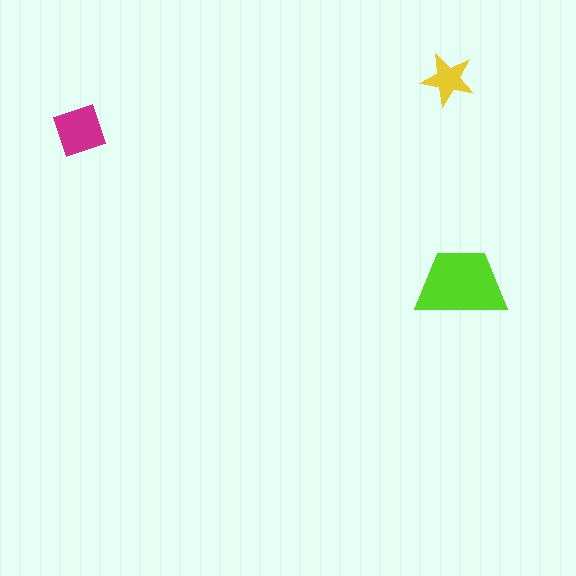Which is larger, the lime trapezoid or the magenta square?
The lime trapezoid.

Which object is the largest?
The lime trapezoid.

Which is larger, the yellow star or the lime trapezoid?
The lime trapezoid.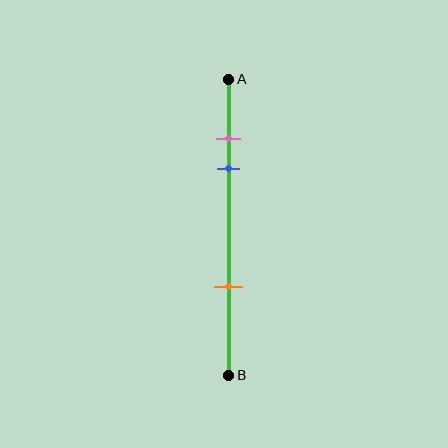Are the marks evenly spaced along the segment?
No, the marks are not evenly spaced.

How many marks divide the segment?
There are 3 marks dividing the segment.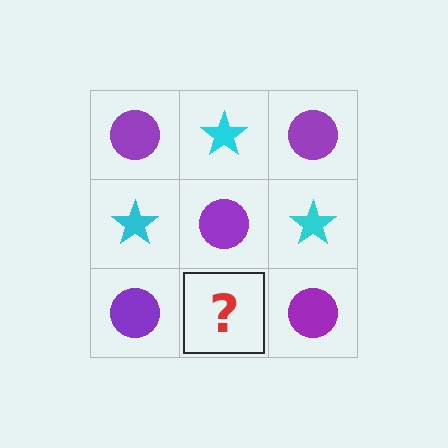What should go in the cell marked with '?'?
The missing cell should contain a cyan star.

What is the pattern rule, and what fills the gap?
The rule is that it alternates purple circle and cyan star in a checkerboard pattern. The gap should be filled with a cyan star.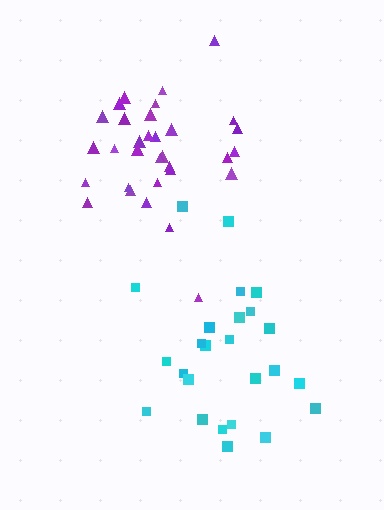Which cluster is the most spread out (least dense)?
Cyan.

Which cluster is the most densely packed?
Purple.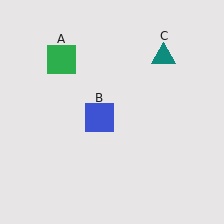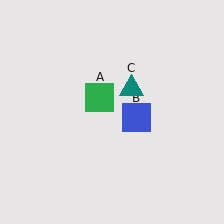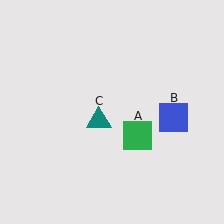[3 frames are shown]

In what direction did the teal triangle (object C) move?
The teal triangle (object C) moved down and to the left.